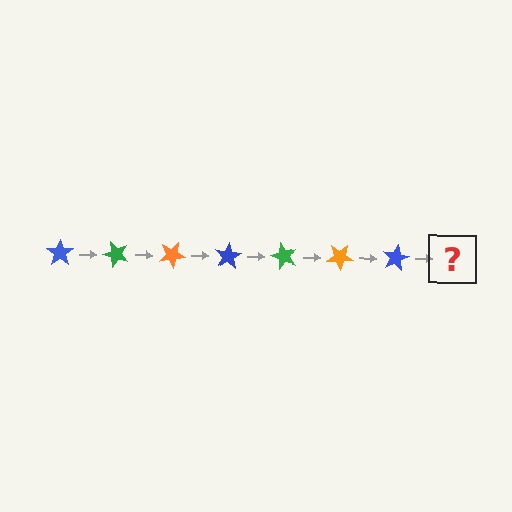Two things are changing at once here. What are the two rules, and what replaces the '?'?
The two rules are that it rotates 50 degrees each step and the color cycles through blue, green, and orange. The '?' should be a green star, rotated 350 degrees from the start.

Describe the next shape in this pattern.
It should be a green star, rotated 350 degrees from the start.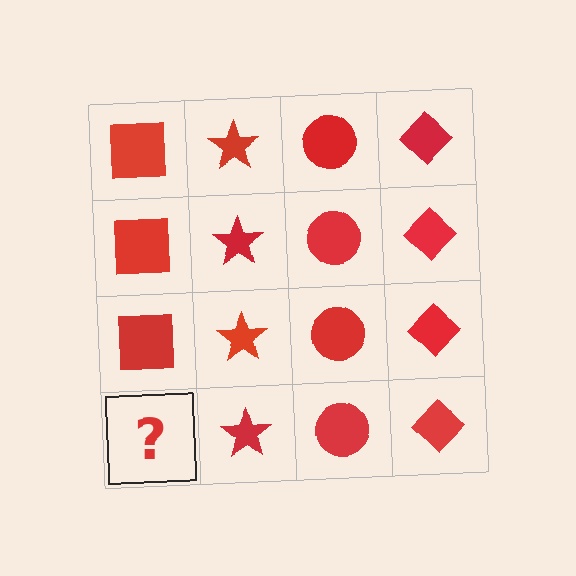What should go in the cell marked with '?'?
The missing cell should contain a red square.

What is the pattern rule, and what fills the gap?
The rule is that each column has a consistent shape. The gap should be filled with a red square.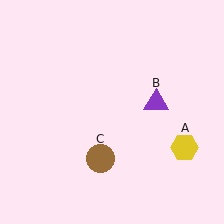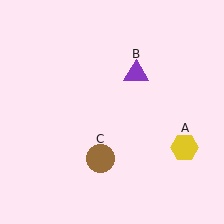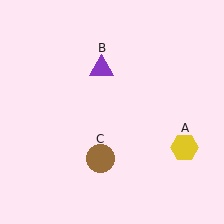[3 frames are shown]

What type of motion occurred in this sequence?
The purple triangle (object B) rotated counterclockwise around the center of the scene.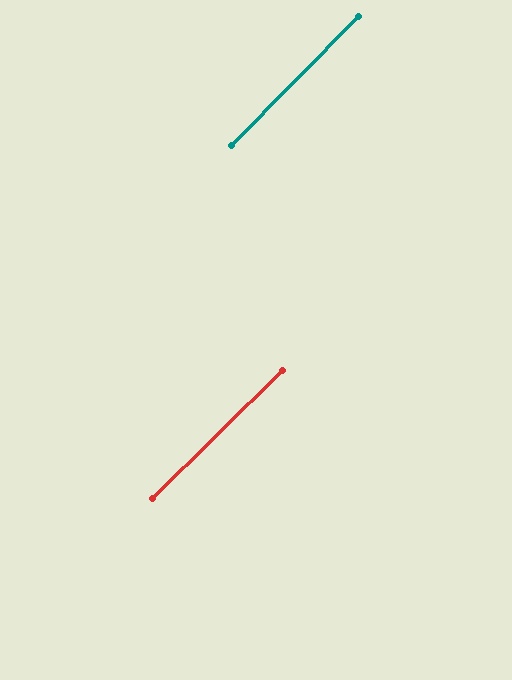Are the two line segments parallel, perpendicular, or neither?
Parallel — their directions differ by only 0.8°.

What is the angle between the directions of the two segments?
Approximately 1 degree.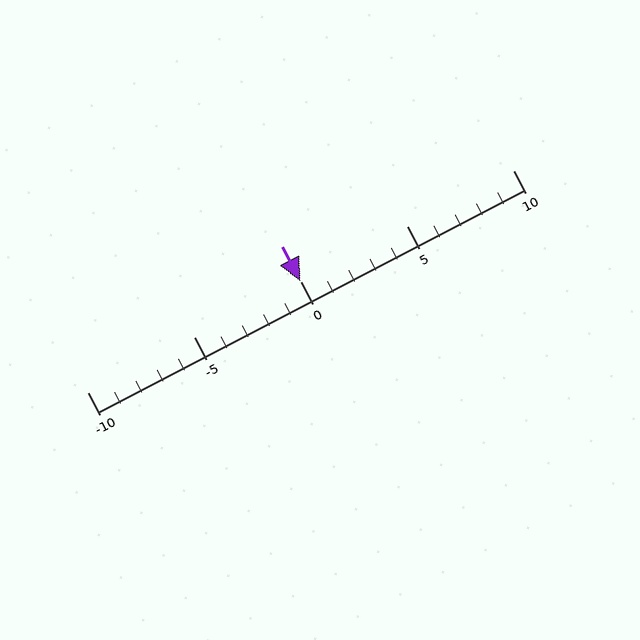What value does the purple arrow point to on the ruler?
The purple arrow points to approximately 0.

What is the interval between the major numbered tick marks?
The major tick marks are spaced 5 units apart.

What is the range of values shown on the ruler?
The ruler shows values from -10 to 10.